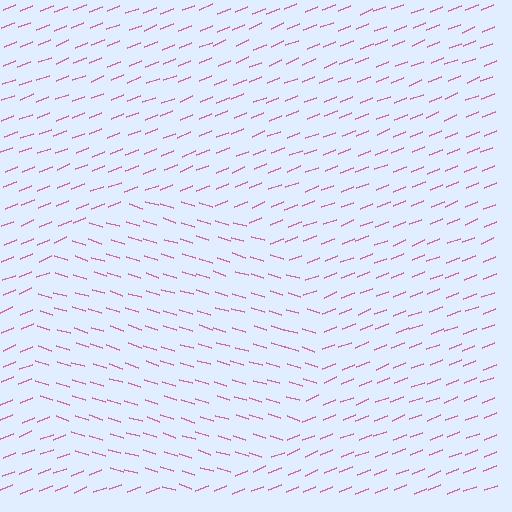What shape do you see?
I see a circle.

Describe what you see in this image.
The image is filled with small pink line segments. A circle region in the image has lines oriented differently from the surrounding lines, creating a visible texture boundary.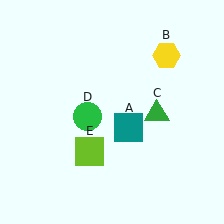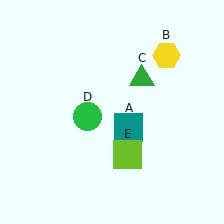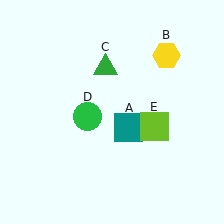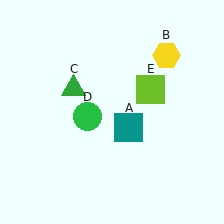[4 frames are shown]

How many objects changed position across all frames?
2 objects changed position: green triangle (object C), lime square (object E).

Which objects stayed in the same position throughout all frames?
Teal square (object A) and yellow hexagon (object B) and green circle (object D) remained stationary.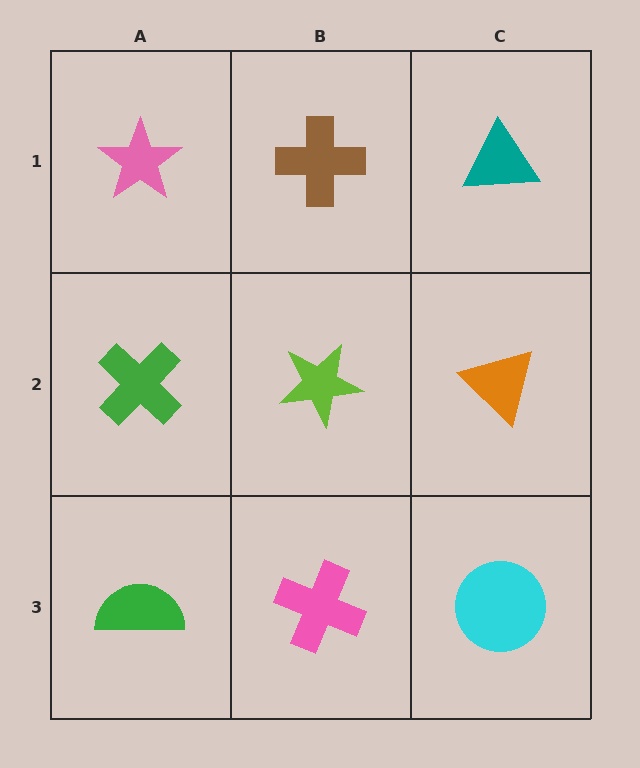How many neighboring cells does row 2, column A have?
3.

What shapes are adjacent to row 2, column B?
A brown cross (row 1, column B), a pink cross (row 3, column B), a green cross (row 2, column A), an orange triangle (row 2, column C).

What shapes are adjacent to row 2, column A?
A pink star (row 1, column A), a green semicircle (row 3, column A), a lime star (row 2, column B).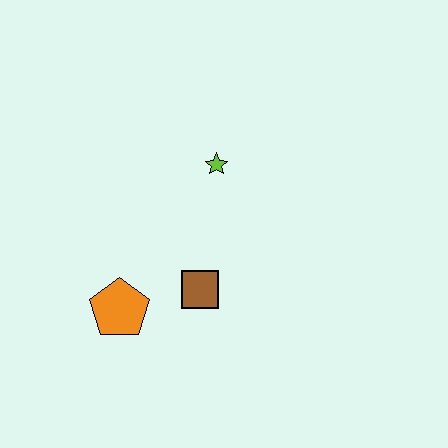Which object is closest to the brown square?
The orange pentagon is closest to the brown square.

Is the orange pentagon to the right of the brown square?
No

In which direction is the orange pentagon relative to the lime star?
The orange pentagon is below the lime star.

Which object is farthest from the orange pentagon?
The lime star is farthest from the orange pentagon.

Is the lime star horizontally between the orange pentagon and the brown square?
No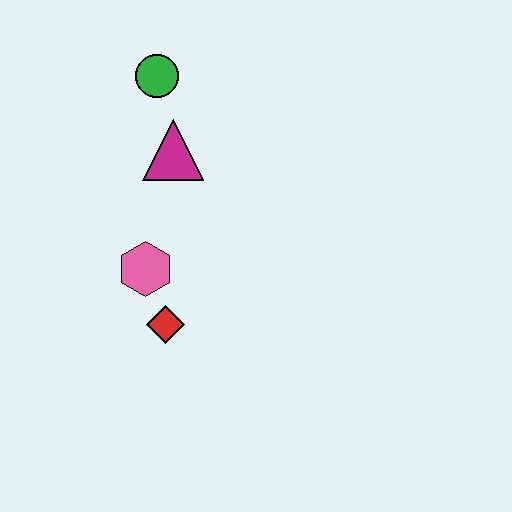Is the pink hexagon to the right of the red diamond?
No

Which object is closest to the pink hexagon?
The red diamond is closest to the pink hexagon.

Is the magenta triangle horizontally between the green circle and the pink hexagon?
No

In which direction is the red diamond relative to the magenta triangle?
The red diamond is below the magenta triangle.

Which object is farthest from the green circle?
The red diamond is farthest from the green circle.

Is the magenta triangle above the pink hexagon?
Yes